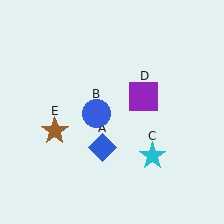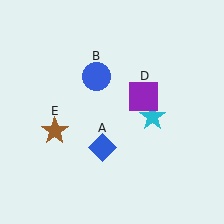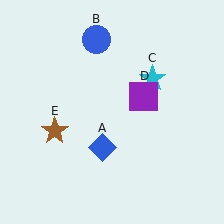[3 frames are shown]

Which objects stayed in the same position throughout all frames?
Blue diamond (object A) and purple square (object D) and brown star (object E) remained stationary.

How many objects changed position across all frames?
2 objects changed position: blue circle (object B), cyan star (object C).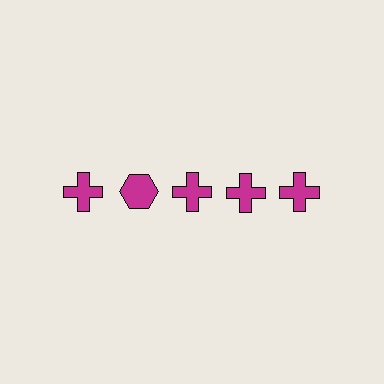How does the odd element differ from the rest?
It has a different shape: hexagon instead of cross.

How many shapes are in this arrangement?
There are 5 shapes arranged in a grid pattern.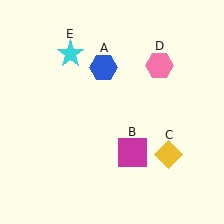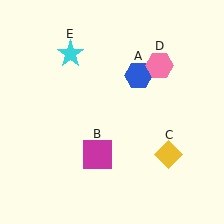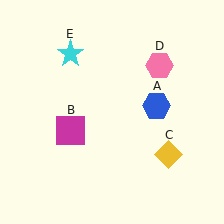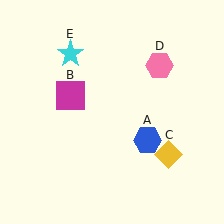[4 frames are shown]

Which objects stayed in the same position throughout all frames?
Yellow diamond (object C) and pink hexagon (object D) and cyan star (object E) remained stationary.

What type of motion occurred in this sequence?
The blue hexagon (object A), magenta square (object B) rotated clockwise around the center of the scene.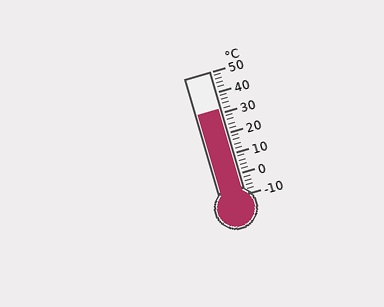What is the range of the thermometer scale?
The thermometer scale ranges from -10°C to 50°C.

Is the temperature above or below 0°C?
The temperature is above 0°C.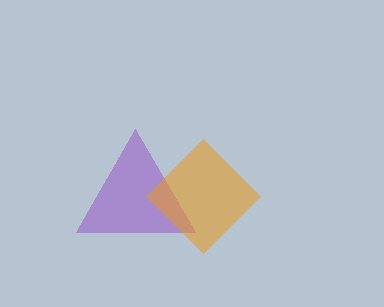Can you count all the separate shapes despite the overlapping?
Yes, there are 2 separate shapes.